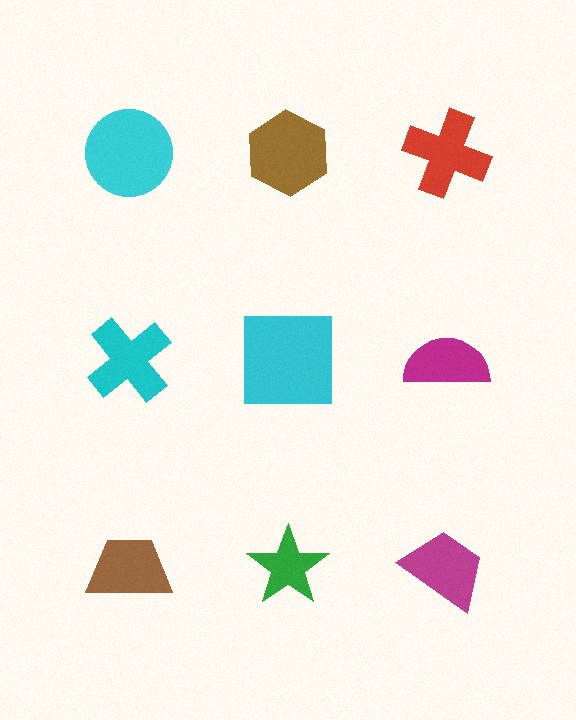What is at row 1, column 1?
A cyan circle.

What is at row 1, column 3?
A red cross.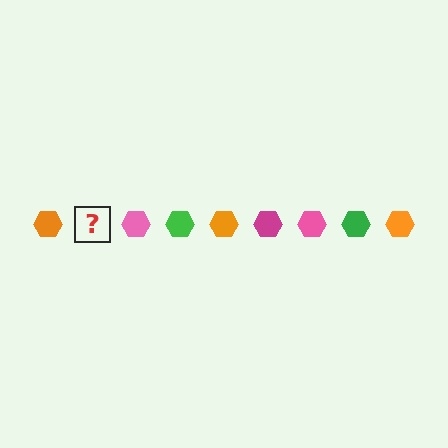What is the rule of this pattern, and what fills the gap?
The rule is that the pattern cycles through orange, magenta, pink, green hexagons. The gap should be filled with a magenta hexagon.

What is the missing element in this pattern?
The missing element is a magenta hexagon.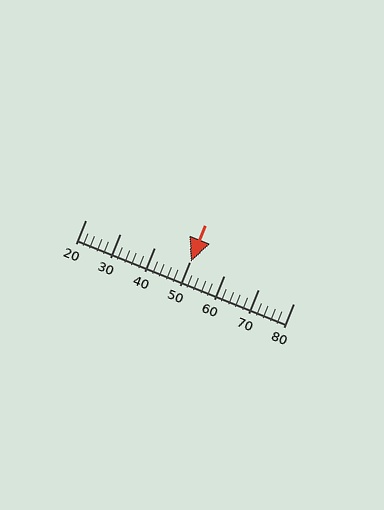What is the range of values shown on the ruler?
The ruler shows values from 20 to 80.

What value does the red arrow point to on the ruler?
The red arrow points to approximately 50.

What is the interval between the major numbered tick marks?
The major tick marks are spaced 10 units apart.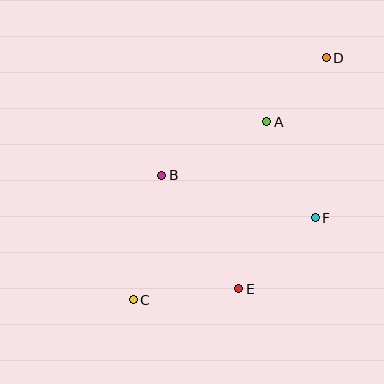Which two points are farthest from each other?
Points C and D are farthest from each other.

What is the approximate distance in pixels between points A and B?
The distance between A and B is approximately 118 pixels.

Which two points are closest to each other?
Points A and D are closest to each other.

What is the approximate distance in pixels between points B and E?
The distance between B and E is approximately 137 pixels.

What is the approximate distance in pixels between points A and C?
The distance between A and C is approximately 222 pixels.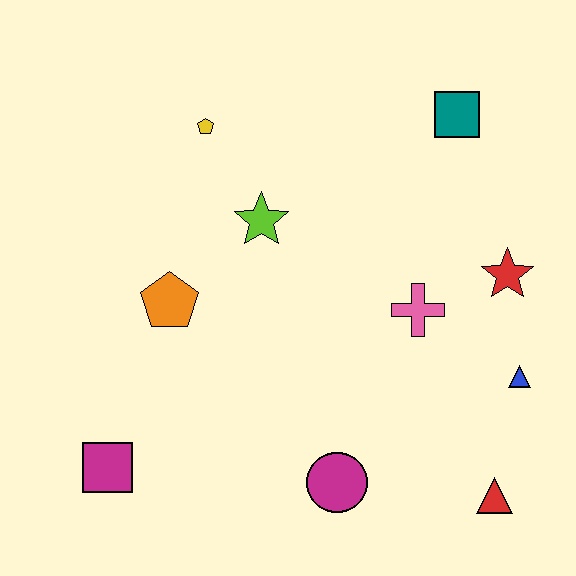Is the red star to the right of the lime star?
Yes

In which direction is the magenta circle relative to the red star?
The magenta circle is below the red star.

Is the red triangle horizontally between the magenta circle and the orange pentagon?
No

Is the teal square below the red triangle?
No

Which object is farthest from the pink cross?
The magenta square is farthest from the pink cross.